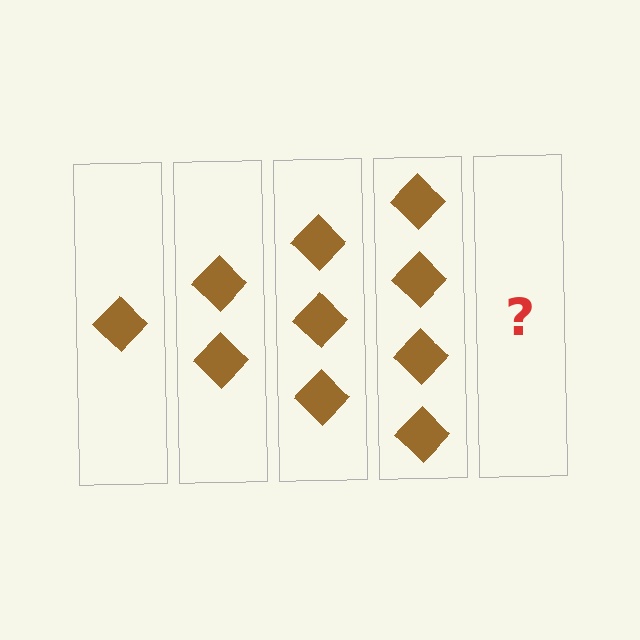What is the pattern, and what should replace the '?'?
The pattern is that each step adds one more diamond. The '?' should be 5 diamonds.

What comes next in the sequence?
The next element should be 5 diamonds.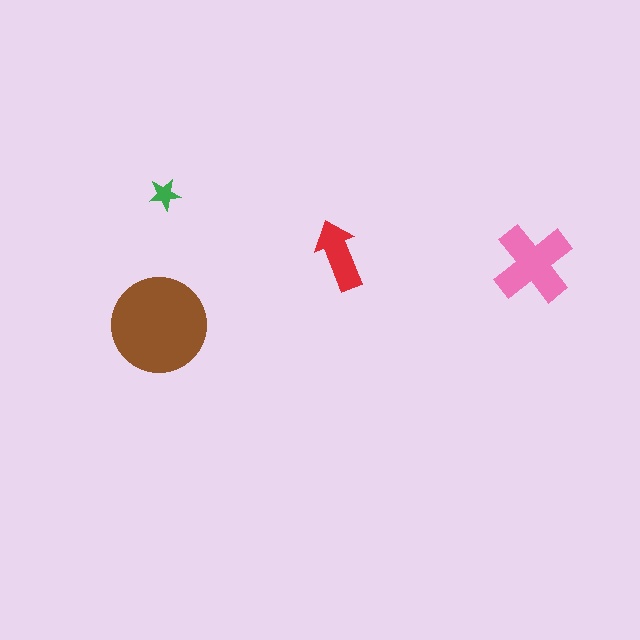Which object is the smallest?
The green star.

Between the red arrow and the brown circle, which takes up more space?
The brown circle.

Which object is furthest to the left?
The brown circle is leftmost.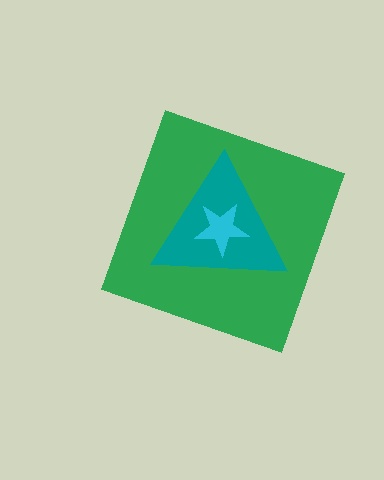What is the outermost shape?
The green diamond.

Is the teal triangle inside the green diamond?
Yes.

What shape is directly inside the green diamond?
The teal triangle.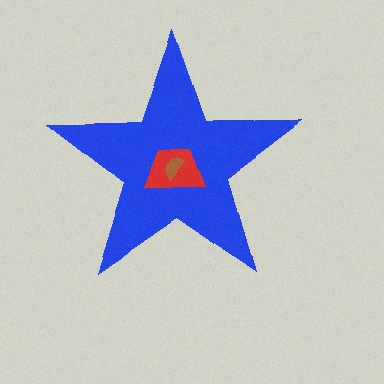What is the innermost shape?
The brown semicircle.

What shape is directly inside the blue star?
The red trapezoid.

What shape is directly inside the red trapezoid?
The brown semicircle.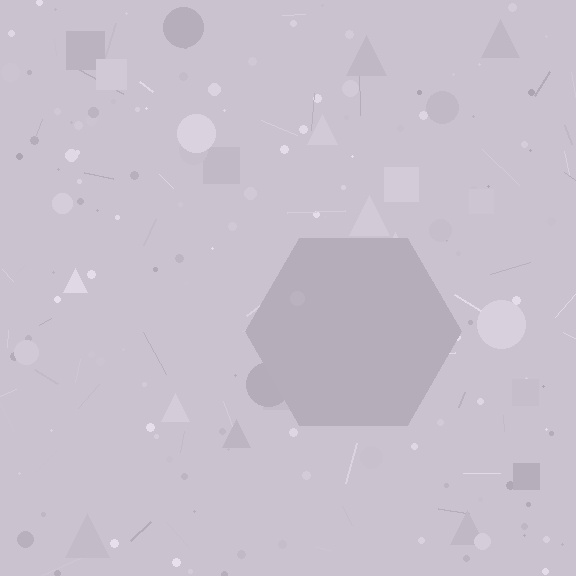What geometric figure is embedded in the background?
A hexagon is embedded in the background.